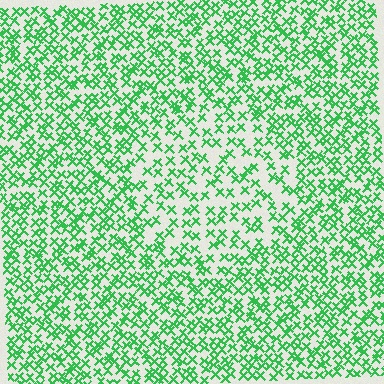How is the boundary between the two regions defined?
The boundary is defined by a change in element density (approximately 1.7x ratio). All elements are the same color, size, and shape.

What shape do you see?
I see a circle.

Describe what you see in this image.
The image contains small green elements arranged at two different densities. A circle-shaped region is visible where the elements are less densely packed than the surrounding area.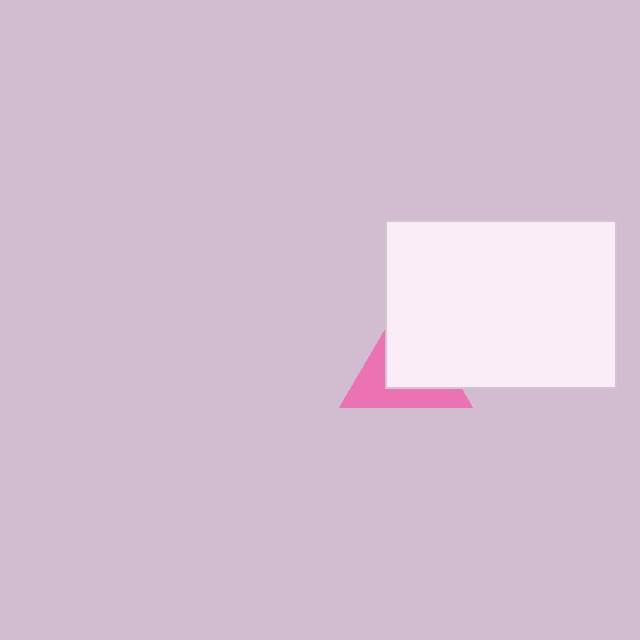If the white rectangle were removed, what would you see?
You would see the complete pink triangle.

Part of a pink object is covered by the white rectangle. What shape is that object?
It is a triangle.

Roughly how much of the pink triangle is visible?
A small part of it is visible (roughly 43%).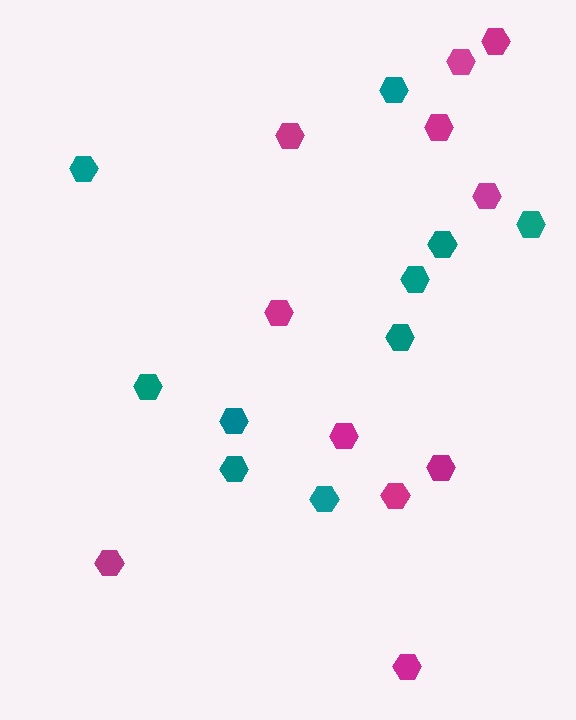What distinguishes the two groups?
There are 2 groups: one group of teal hexagons (10) and one group of magenta hexagons (11).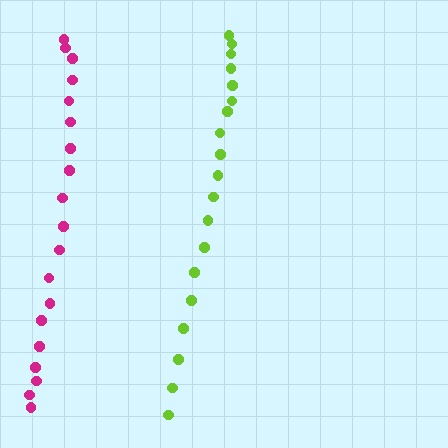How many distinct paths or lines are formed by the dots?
There are 2 distinct paths.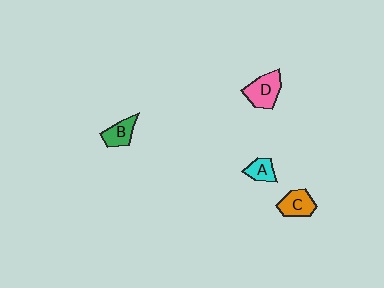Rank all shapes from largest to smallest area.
From largest to smallest: D (pink), C (orange), B (green), A (cyan).